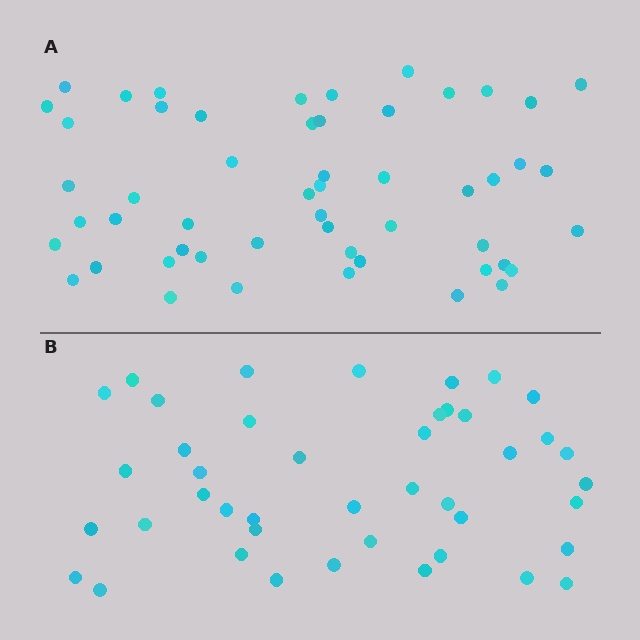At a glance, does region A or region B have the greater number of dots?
Region A (the top region) has more dots.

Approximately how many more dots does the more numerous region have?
Region A has roughly 10 or so more dots than region B.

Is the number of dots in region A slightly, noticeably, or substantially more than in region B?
Region A has only slightly more — the two regions are fairly close. The ratio is roughly 1.2 to 1.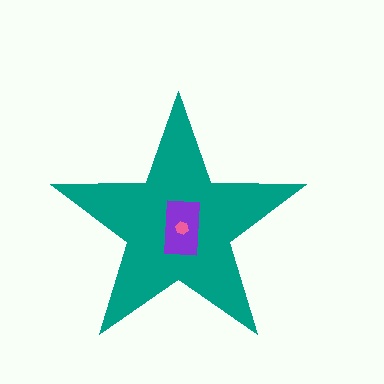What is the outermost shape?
The teal star.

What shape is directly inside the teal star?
The purple rectangle.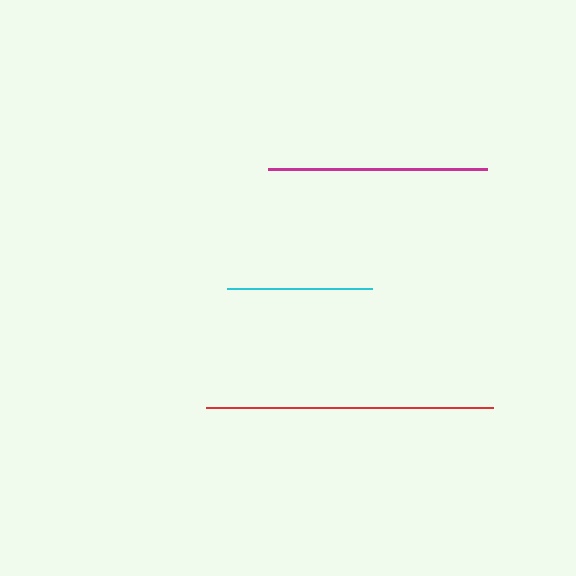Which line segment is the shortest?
The cyan line is the shortest at approximately 145 pixels.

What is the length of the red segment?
The red segment is approximately 287 pixels long.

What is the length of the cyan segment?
The cyan segment is approximately 145 pixels long.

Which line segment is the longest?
The red line is the longest at approximately 287 pixels.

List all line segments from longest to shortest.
From longest to shortest: red, magenta, cyan.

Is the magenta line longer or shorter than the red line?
The red line is longer than the magenta line.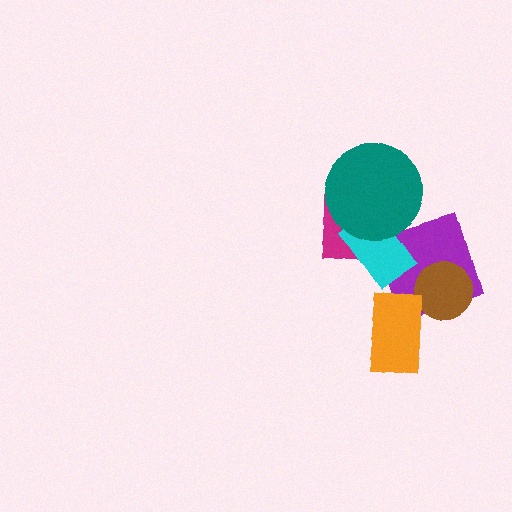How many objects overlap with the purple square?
4 objects overlap with the purple square.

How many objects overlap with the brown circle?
1 object overlaps with the brown circle.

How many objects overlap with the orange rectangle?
1 object overlaps with the orange rectangle.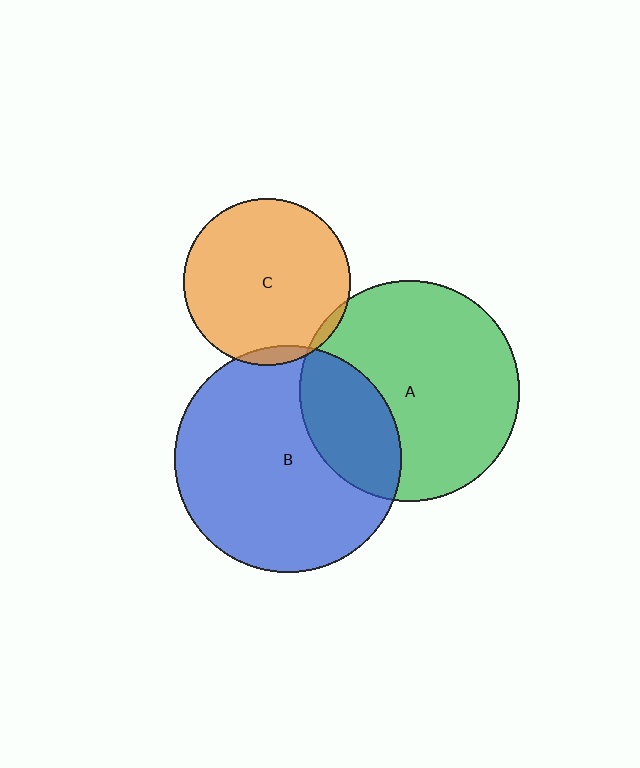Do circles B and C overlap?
Yes.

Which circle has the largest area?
Circle B (blue).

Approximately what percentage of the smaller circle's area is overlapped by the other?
Approximately 5%.